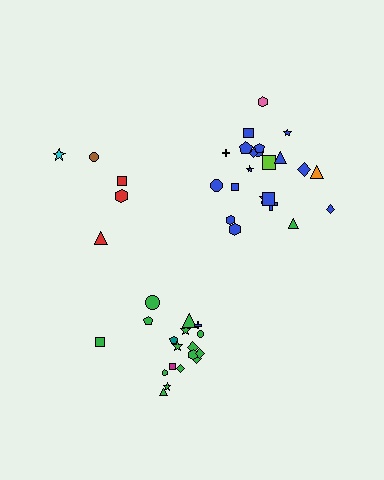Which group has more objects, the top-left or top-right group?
The top-right group.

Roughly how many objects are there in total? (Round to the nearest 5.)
Roughly 45 objects in total.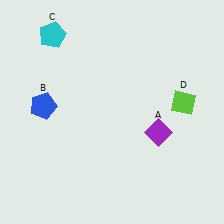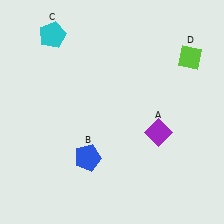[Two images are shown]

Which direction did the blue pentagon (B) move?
The blue pentagon (B) moved down.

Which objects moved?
The objects that moved are: the blue pentagon (B), the lime diamond (D).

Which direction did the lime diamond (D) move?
The lime diamond (D) moved up.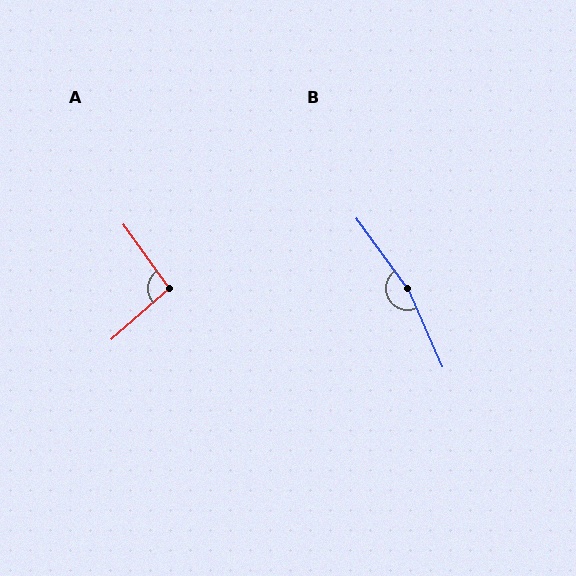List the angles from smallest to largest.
A (96°), B (168°).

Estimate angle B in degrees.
Approximately 168 degrees.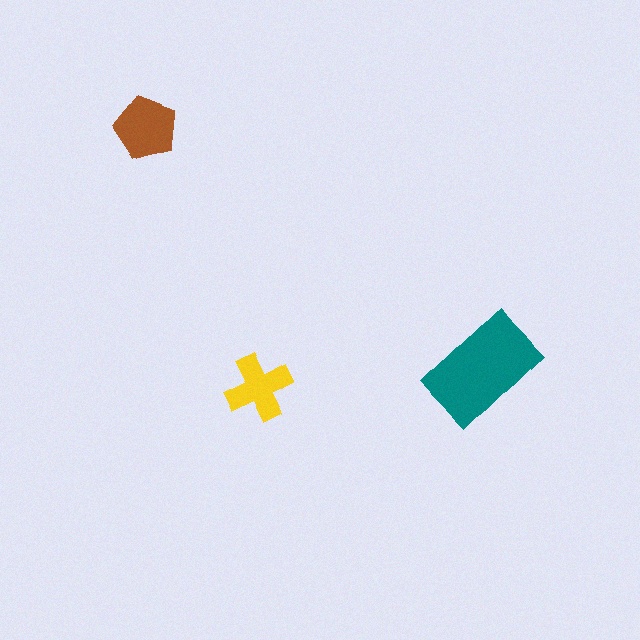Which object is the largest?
The teal rectangle.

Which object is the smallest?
The yellow cross.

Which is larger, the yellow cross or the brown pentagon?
The brown pentagon.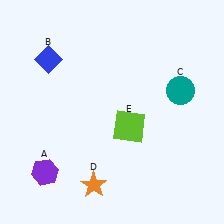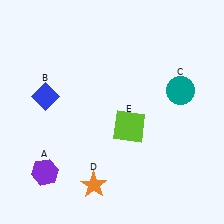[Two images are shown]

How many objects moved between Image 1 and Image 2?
1 object moved between the two images.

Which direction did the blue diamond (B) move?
The blue diamond (B) moved down.